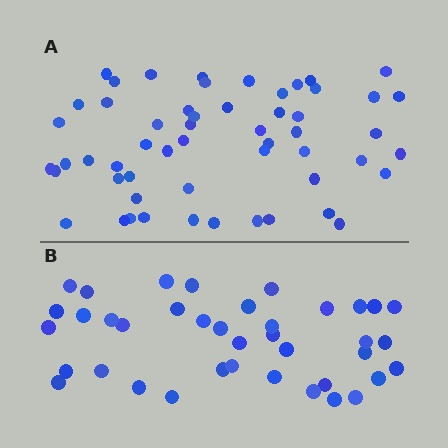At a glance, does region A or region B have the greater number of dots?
Region A (the top region) has more dots.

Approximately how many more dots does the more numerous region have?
Region A has approximately 15 more dots than region B.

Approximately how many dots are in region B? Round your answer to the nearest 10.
About 40 dots. (The exact count is 39, which rounds to 40.)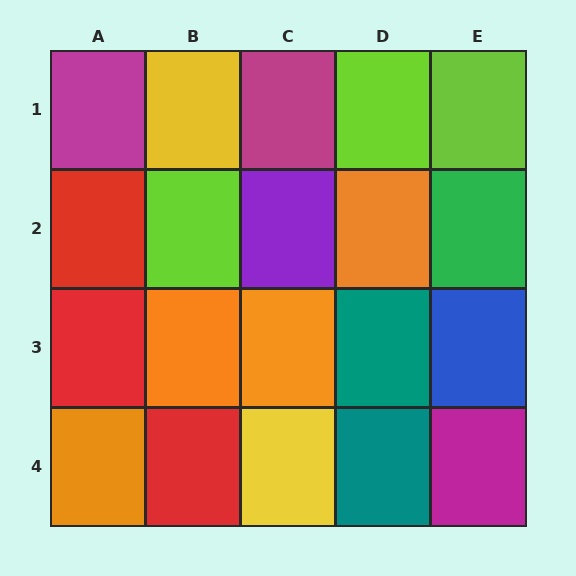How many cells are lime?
3 cells are lime.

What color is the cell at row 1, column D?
Lime.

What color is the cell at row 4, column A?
Orange.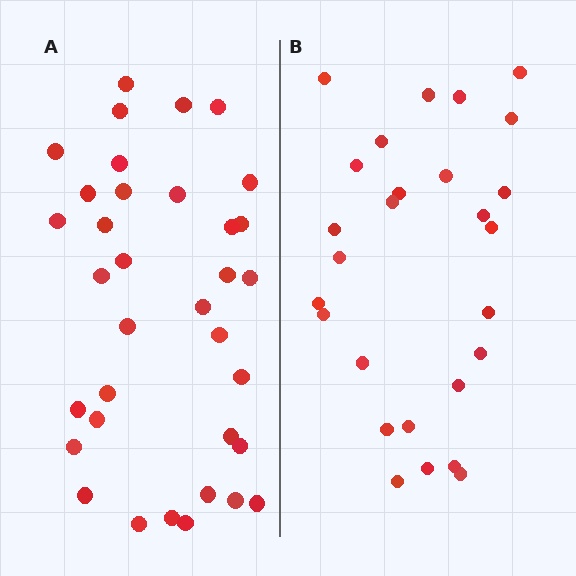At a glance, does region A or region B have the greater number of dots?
Region A (the left region) has more dots.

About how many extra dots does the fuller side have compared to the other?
Region A has roughly 8 or so more dots than region B.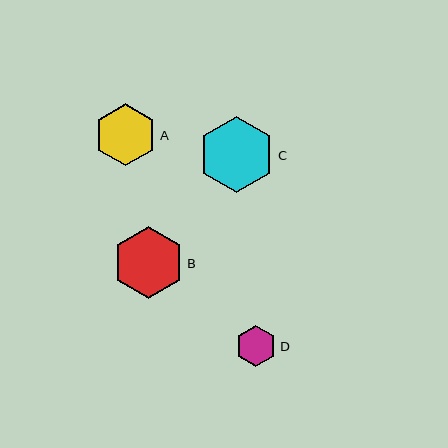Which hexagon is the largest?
Hexagon C is the largest with a size of approximately 76 pixels.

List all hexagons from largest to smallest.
From largest to smallest: C, B, A, D.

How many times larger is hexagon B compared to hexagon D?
Hexagon B is approximately 1.7 times the size of hexagon D.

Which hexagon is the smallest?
Hexagon D is the smallest with a size of approximately 41 pixels.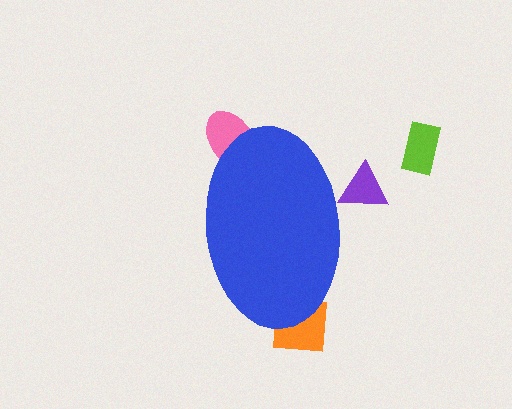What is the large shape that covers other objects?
A blue ellipse.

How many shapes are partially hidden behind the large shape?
3 shapes are partially hidden.